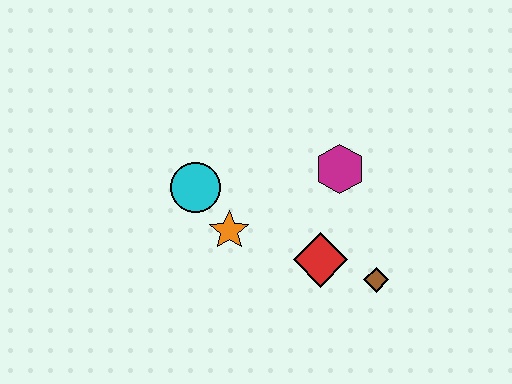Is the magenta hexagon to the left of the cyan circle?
No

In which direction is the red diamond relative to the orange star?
The red diamond is to the right of the orange star.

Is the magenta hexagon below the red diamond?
No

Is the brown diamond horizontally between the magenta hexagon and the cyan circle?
No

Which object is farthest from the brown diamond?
The cyan circle is farthest from the brown diamond.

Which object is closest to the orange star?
The cyan circle is closest to the orange star.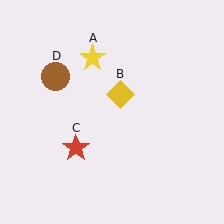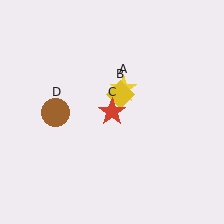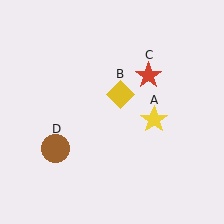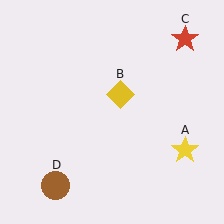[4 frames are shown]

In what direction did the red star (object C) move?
The red star (object C) moved up and to the right.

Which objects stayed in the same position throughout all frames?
Yellow diamond (object B) remained stationary.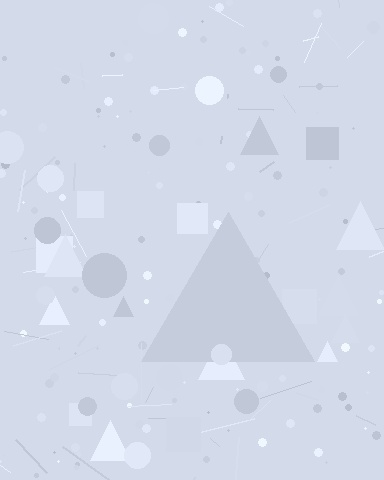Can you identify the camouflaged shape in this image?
The camouflaged shape is a triangle.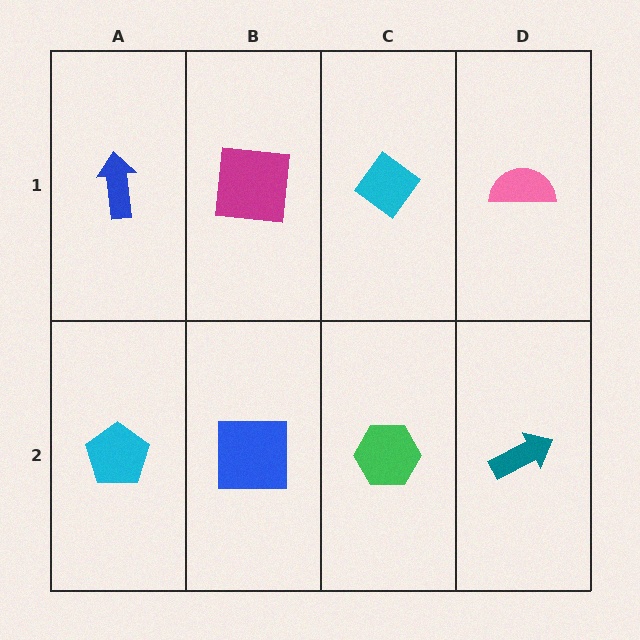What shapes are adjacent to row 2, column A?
A blue arrow (row 1, column A), a blue square (row 2, column B).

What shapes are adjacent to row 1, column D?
A teal arrow (row 2, column D), a cyan diamond (row 1, column C).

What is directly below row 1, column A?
A cyan pentagon.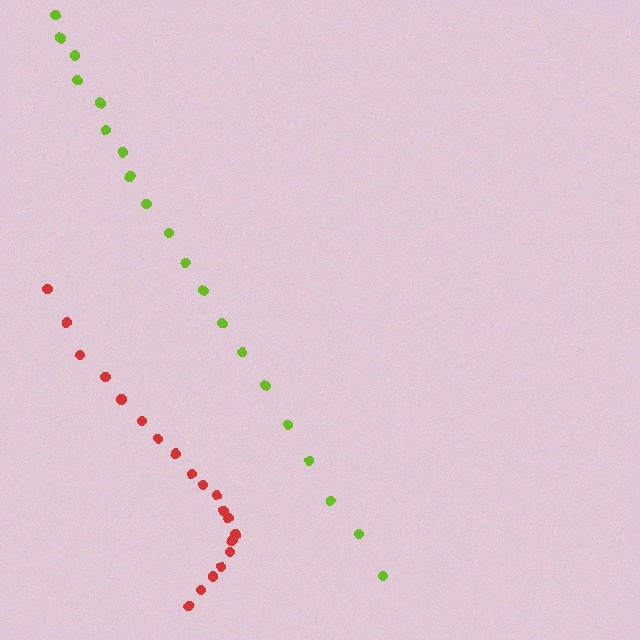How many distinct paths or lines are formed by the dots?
There are 2 distinct paths.